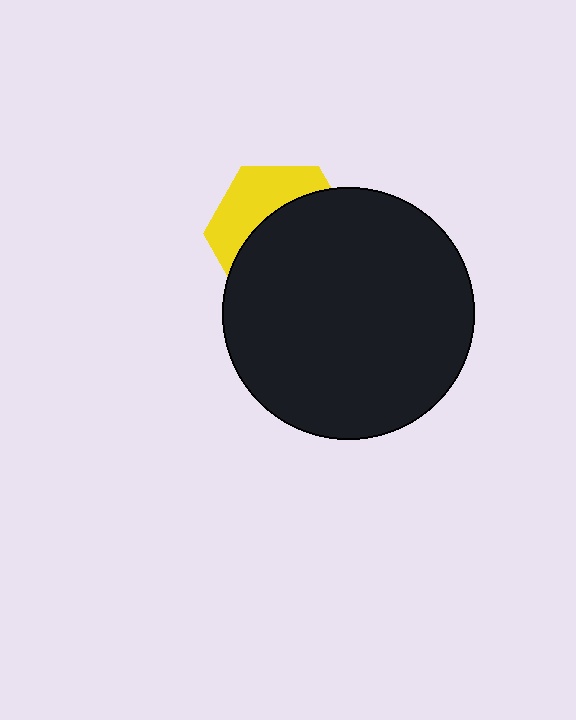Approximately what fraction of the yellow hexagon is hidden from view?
Roughly 63% of the yellow hexagon is hidden behind the black circle.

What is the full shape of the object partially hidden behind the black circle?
The partially hidden object is a yellow hexagon.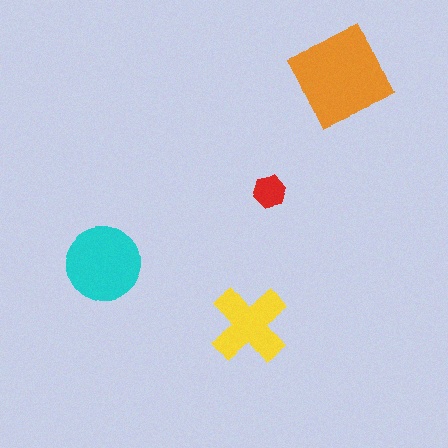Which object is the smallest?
The red hexagon.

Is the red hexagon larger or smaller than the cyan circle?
Smaller.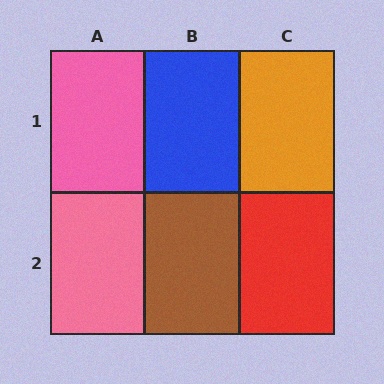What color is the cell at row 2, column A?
Pink.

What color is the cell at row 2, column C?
Red.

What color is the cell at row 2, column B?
Brown.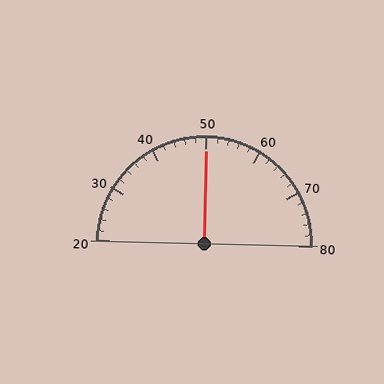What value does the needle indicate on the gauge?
The needle indicates approximately 50.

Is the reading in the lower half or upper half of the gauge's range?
The reading is in the upper half of the range (20 to 80).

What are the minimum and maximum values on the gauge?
The gauge ranges from 20 to 80.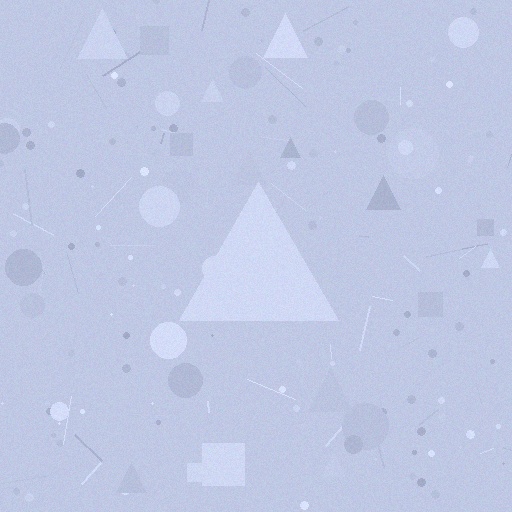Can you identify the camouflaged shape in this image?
The camouflaged shape is a triangle.